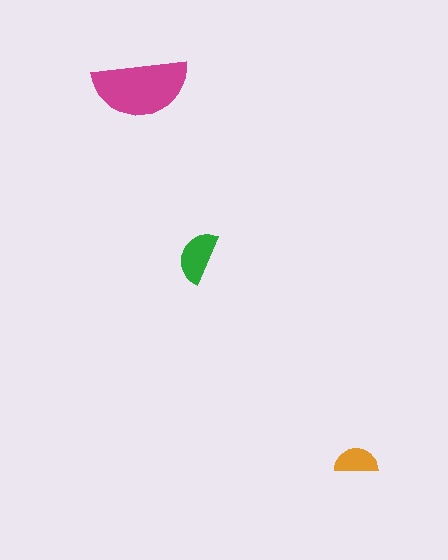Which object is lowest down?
The orange semicircle is bottommost.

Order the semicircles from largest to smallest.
the magenta one, the green one, the orange one.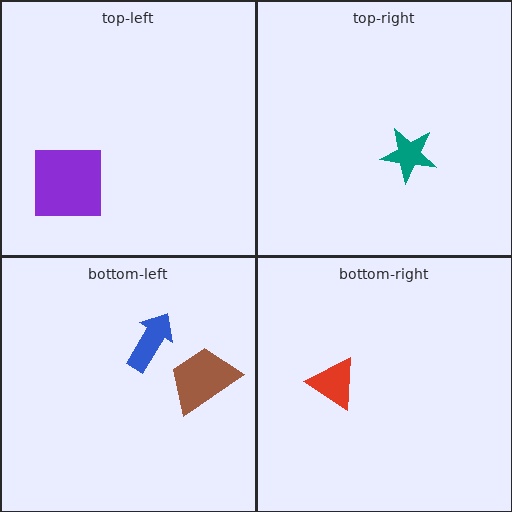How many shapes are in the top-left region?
1.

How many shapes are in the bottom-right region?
1.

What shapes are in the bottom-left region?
The blue arrow, the brown trapezoid.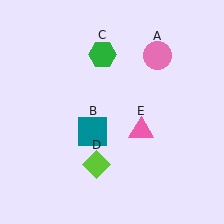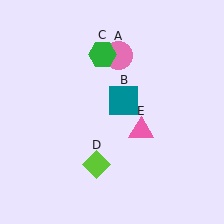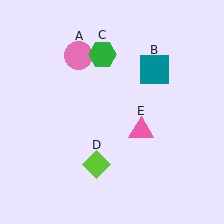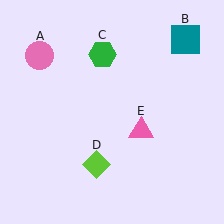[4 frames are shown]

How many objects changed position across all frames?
2 objects changed position: pink circle (object A), teal square (object B).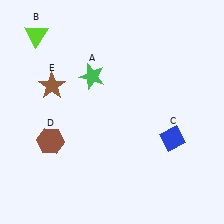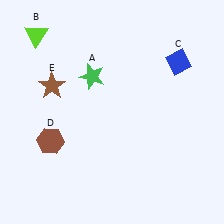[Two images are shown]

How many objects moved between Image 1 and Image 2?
1 object moved between the two images.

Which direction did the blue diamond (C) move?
The blue diamond (C) moved up.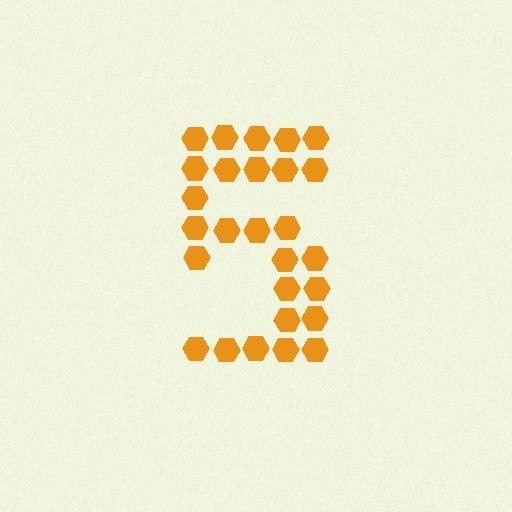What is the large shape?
The large shape is the digit 5.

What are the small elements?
The small elements are hexagons.